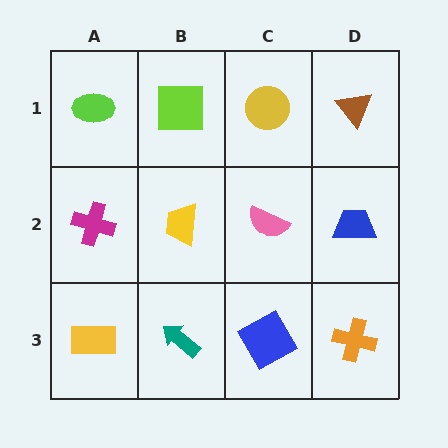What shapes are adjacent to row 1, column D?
A blue trapezoid (row 2, column D), a yellow circle (row 1, column C).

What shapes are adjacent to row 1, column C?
A pink semicircle (row 2, column C), a lime square (row 1, column B), a brown triangle (row 1, column D).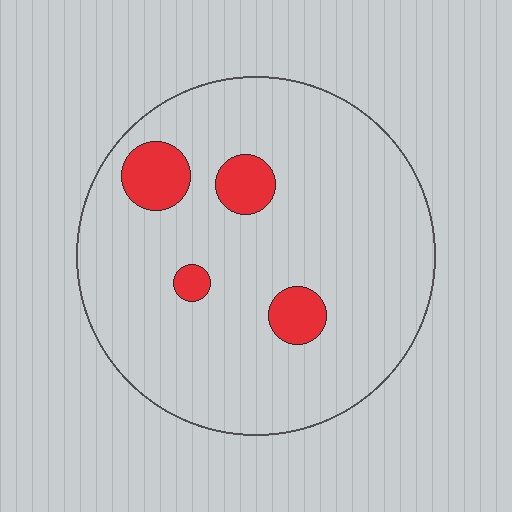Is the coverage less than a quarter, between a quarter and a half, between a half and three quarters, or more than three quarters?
Less than a quarter.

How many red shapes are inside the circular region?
4.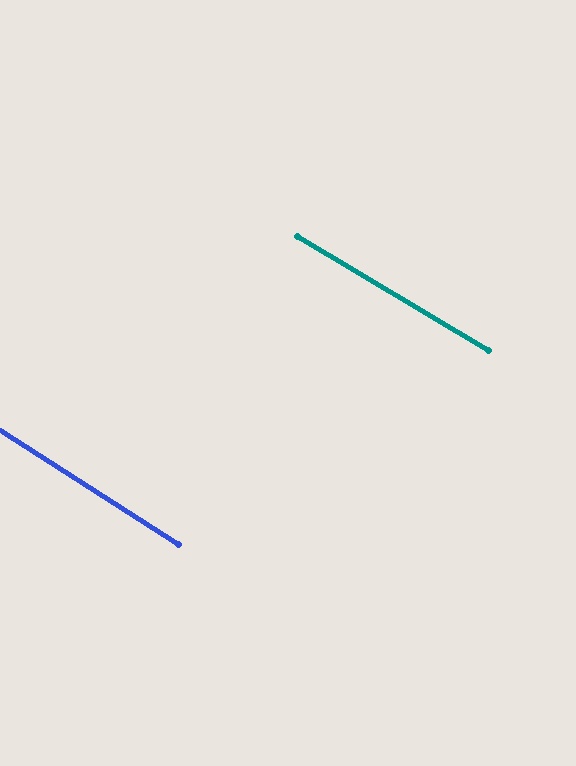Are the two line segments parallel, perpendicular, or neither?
Parallel — their directions differ by only 1.7°.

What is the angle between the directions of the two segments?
Approximately 2 degrees.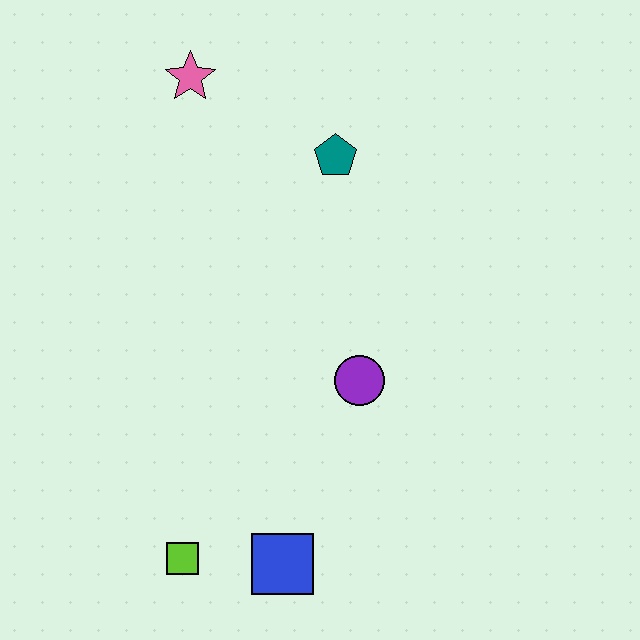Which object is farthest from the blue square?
The pink star is farthest from the blue square.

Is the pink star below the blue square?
No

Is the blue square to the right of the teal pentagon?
No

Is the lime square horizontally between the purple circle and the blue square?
No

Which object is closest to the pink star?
The teal pentagon is closest to the pink star.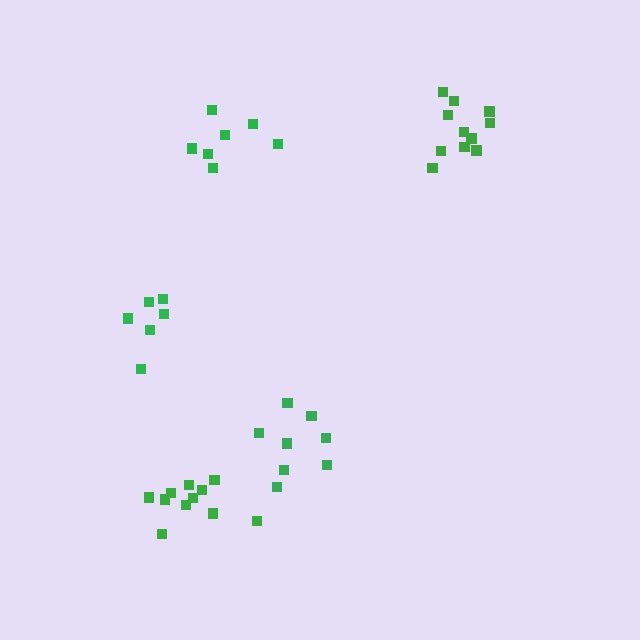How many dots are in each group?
Group 1: 7 dots, Group 2: 8 dots, Group 3: 6 dots, Group 4: 11 dots, Group 5: 11 dots (43 total).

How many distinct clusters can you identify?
There are 5 distinct clusters.